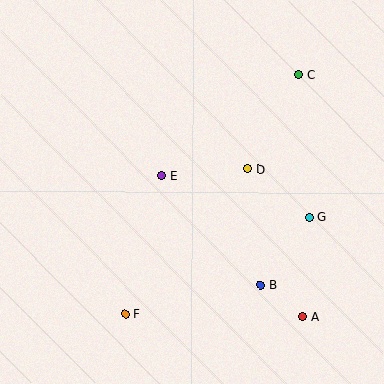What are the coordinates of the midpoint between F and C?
The midpoint between F and C is at (212, 194).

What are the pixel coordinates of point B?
Point B is at (261, 285).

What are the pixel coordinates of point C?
Point C is at (299, 74).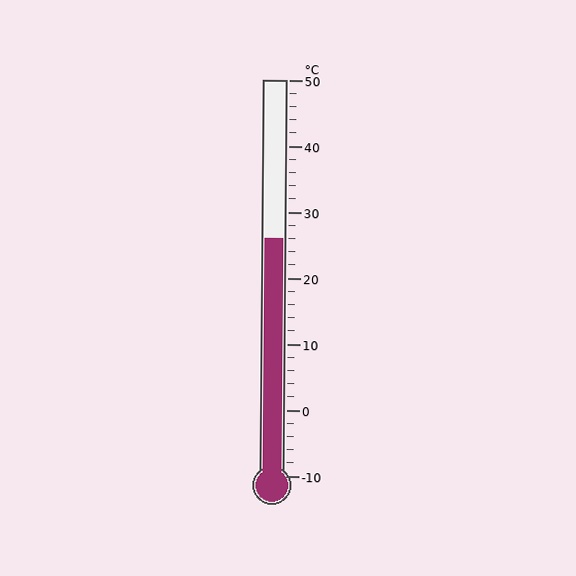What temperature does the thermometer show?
The thermometer shows approximately 26°C.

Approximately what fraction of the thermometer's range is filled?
The thermometer is filled to approximately 60% of its range.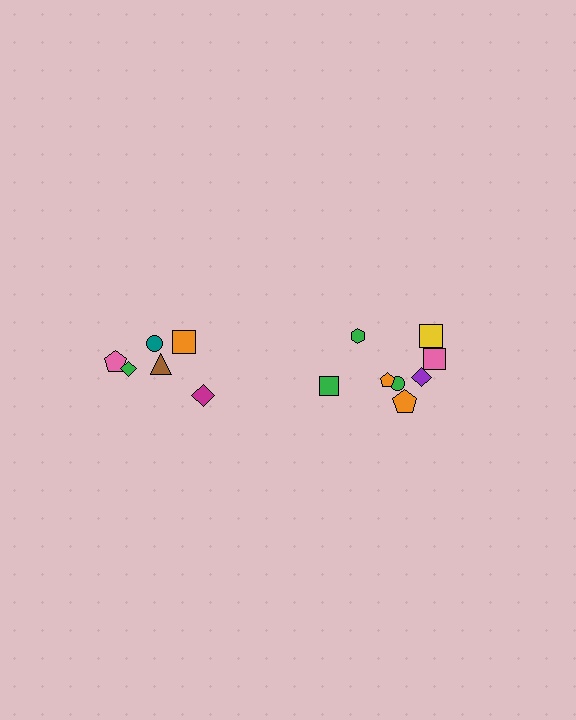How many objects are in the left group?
There are 6 objects.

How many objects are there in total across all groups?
There are 14 objects.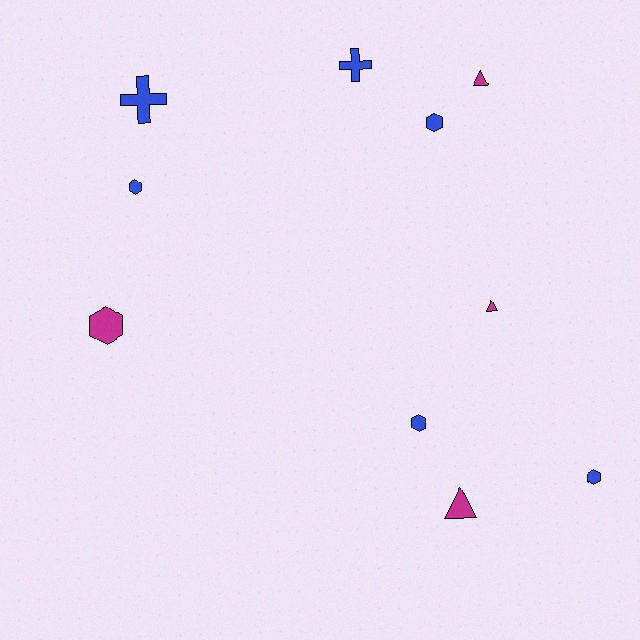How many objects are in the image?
There are 10 objects.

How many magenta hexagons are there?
There is 1 magenta hexagon.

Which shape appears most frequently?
Hexagon, with 5 objects.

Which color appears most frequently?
Blue, with 6 objects.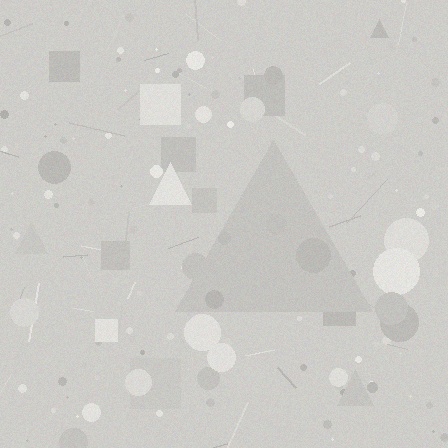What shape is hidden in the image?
A triangle is hidden in the image.